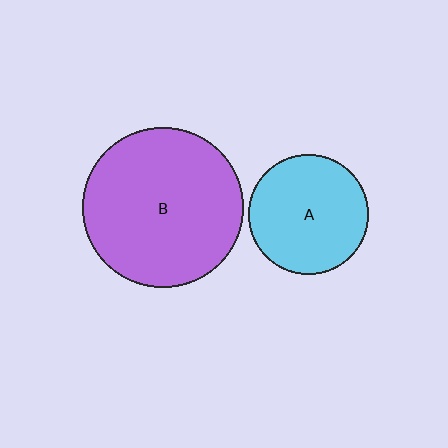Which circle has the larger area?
Circle B (purple).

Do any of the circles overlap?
No, none of the circles overlap.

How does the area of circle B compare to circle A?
Approximately 1.8 times.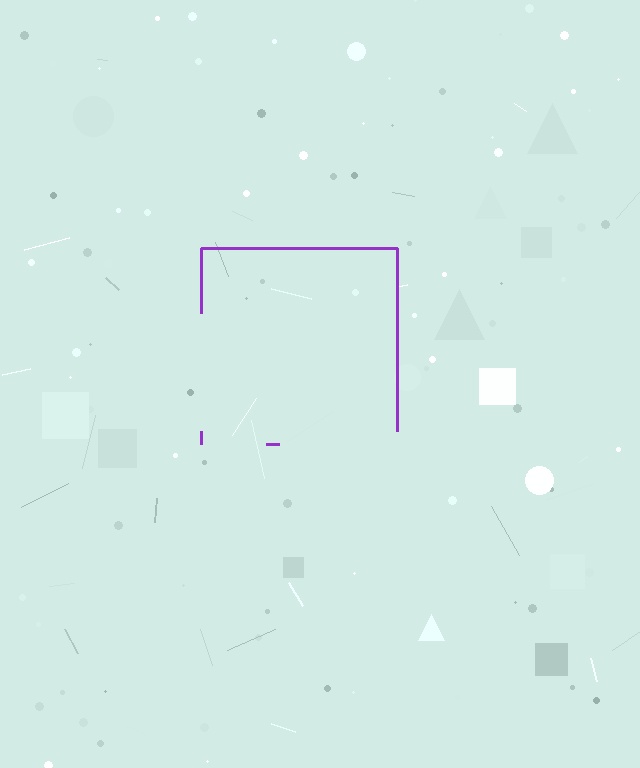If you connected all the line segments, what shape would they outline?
They would outline a square.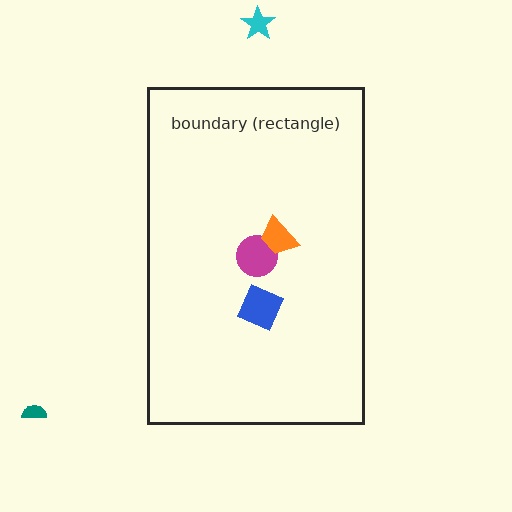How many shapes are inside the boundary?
3 inside, 2 outside.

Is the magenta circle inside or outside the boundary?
Inside.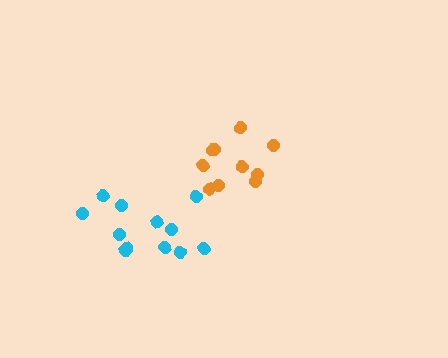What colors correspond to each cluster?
The clusters are colored: orange, cyan.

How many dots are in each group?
Group 1: 10 dots, Group 2: 12 dots (22 total).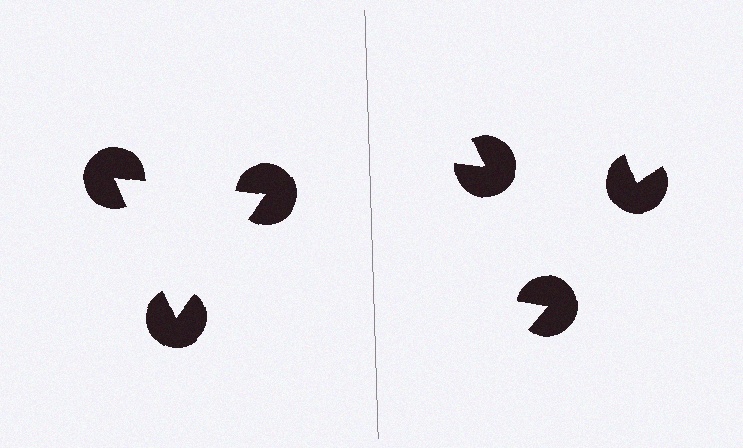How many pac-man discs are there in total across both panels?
6 — 3 on each side.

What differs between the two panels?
The pac-man discs are positioned identically on both sides; only the wedge orientations differ. On the left they align to a triangle; on the right they are misaligned.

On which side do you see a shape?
An illusory triangle appears on the left side. On the right side the wedge cuts are rotated, so no coherent shape forms.